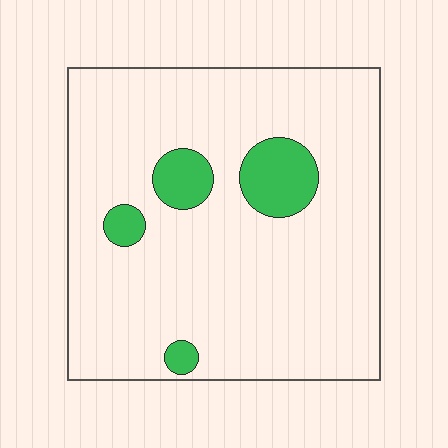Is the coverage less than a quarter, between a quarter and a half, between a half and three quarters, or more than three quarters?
Less than a quarter.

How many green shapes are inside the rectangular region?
4.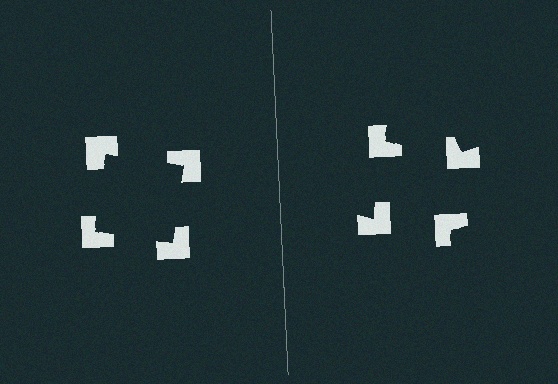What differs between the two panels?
The notched squares are positioned identically on both sides; only the wedge orientations differ. On the left they align to a square; on the right they are misaligned.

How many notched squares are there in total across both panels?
8 — 4 on each side.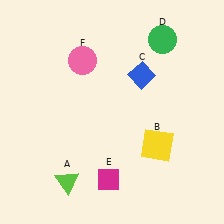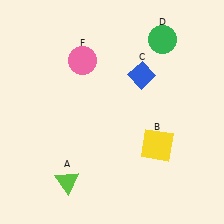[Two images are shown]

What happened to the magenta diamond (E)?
The magenta diamond (E) was removed in Image 2. It was in the bottom-left area of Image 1.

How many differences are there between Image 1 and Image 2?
There is 1 difference between the two images.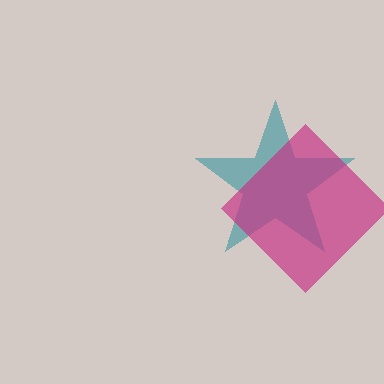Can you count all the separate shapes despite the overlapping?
Yes, there are 2 separate shapes.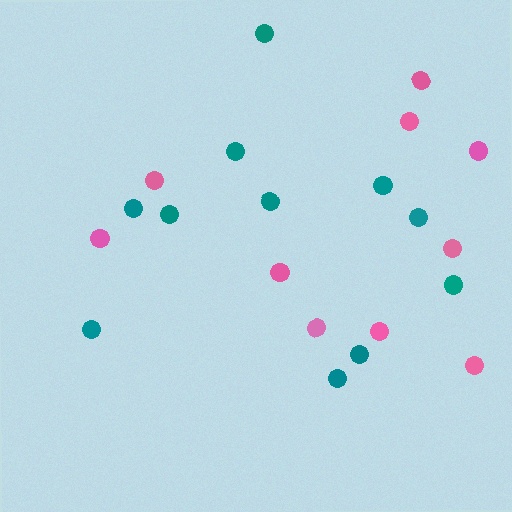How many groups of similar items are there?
There are 2 groups: one group of teal circles (11) and one group of pink circles (10).